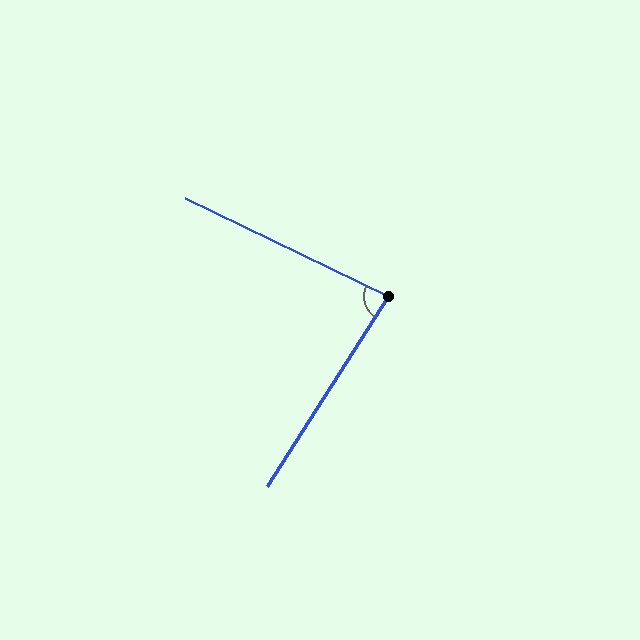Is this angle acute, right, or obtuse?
It is acute.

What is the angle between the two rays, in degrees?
Approximately 83 degrees.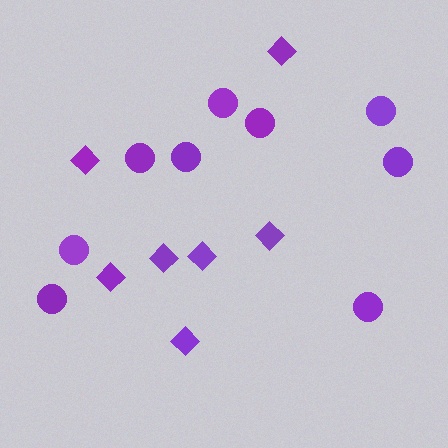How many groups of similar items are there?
There are 2 groups: one group of diamonds (7) and one group of circles (9).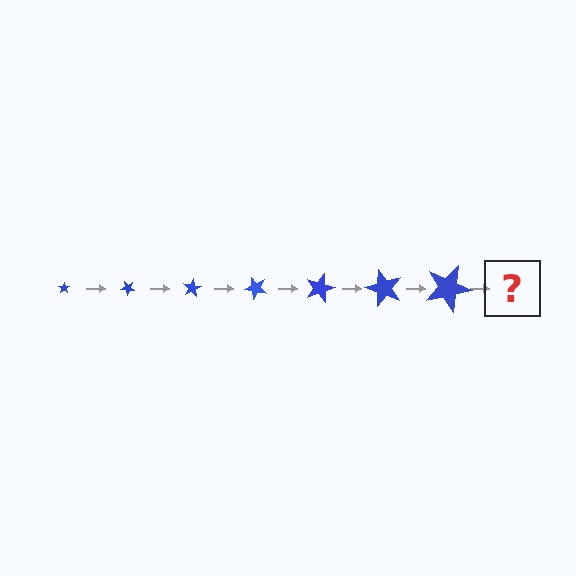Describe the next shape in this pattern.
It should be a star, larger than the previous one and rotated 280 degrees from the start.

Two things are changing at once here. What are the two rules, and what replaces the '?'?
The two rules are that the star grows larger each step and it rotates 40 degrees each step. The '?' should be a star, larger than the previous one and rotated 280 degrees from the start.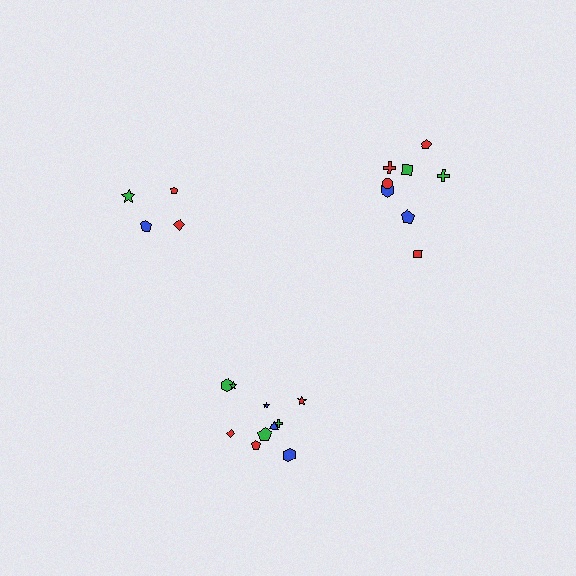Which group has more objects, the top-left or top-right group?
The top-right group.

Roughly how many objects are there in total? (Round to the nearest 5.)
Roughly 20 objects in total.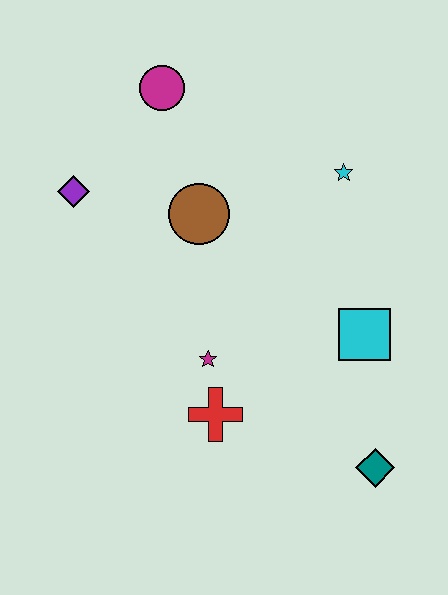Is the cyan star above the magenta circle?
No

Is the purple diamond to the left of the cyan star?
Yes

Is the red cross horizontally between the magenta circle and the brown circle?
No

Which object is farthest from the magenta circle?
The teal diamond is farthest from the magenta circle.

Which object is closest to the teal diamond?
The cyan square is closest to the teal diamond.